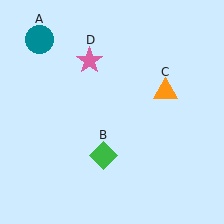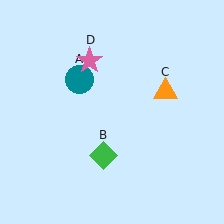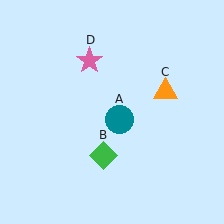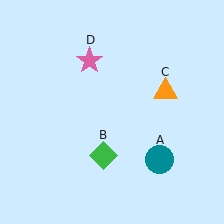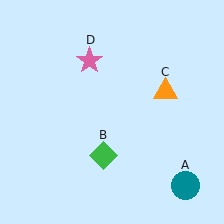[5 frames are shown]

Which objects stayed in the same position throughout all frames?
Green diamond (object B) and orange triangle (object C) and pink star (object D) remained stationary.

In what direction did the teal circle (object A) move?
The teal circle (object A) moved down and to the right.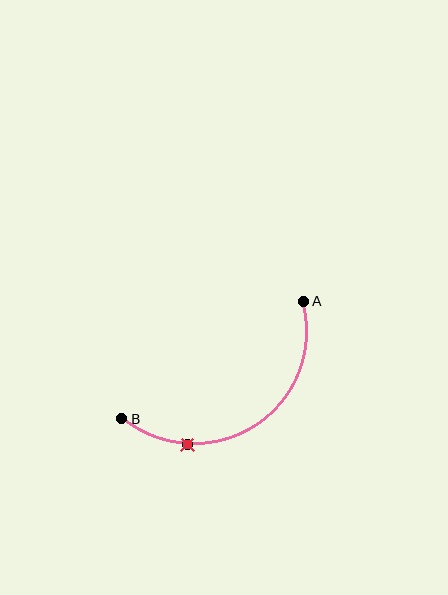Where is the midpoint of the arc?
The arc midpoint is the point on the curve farthest from the straight line joining A and B. It sits below that line.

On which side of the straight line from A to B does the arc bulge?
The arc bulges below the straight line connecting A and B.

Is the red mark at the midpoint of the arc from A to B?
No. The red mark lies on the arc but is closer to endpoint B. The arc midpoint would be at the point on the curve equidistant along the arc from both A and B.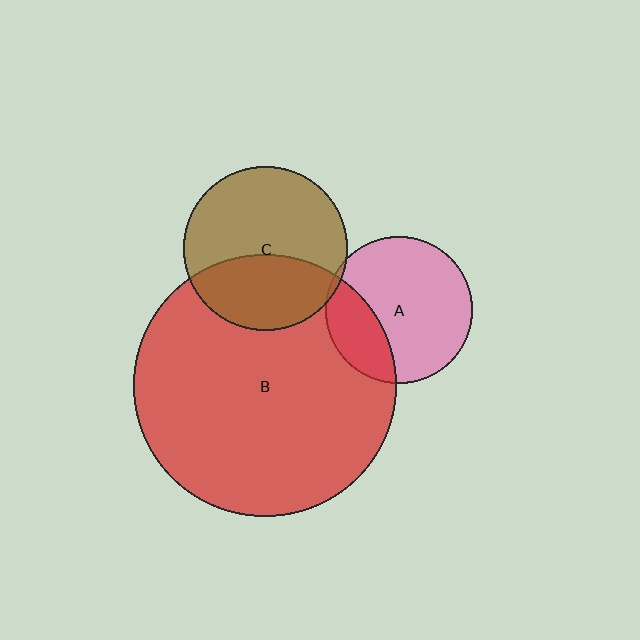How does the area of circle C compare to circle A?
Approximately 1.2 times.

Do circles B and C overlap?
Yes.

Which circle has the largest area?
Circle B (red).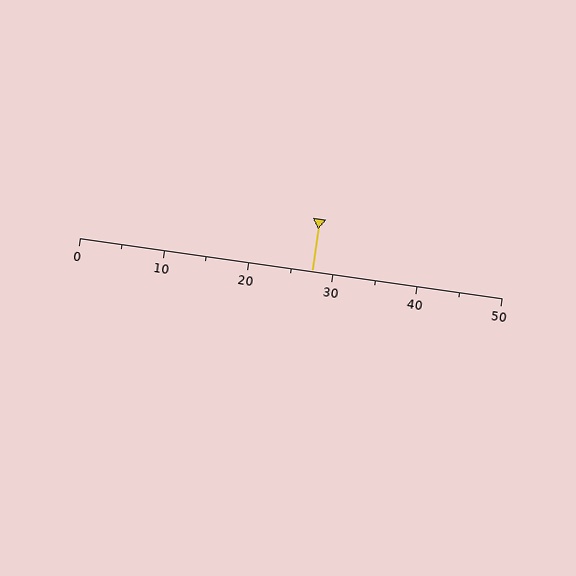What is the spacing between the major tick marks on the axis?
The major ticks are spaced 10 apart.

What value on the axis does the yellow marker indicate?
The marker indicates approximately 27.5.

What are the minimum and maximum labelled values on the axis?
The axis runs from 0 to 50.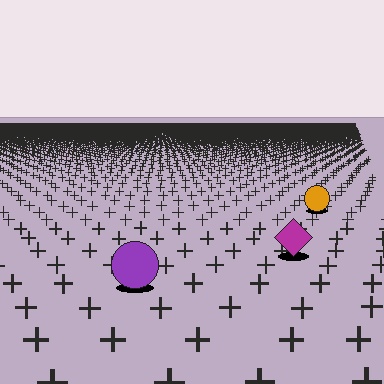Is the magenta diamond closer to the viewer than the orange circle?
Yes. The magenta diamond is closer — you can tell from the texture gradient: the ground texture is coarser near it.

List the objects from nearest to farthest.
From nearest to farthest: the purple circle, the magenta diamond, the orange circle.